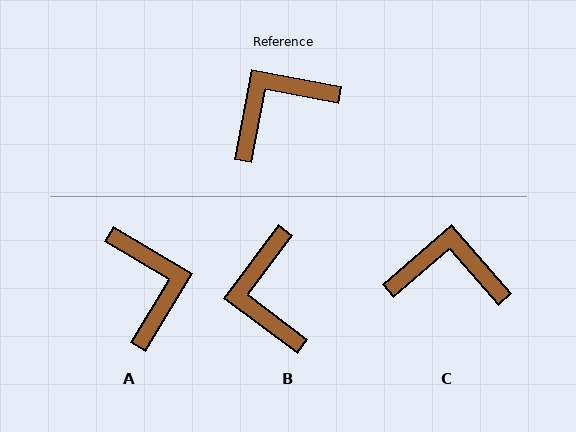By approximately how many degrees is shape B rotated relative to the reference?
Approximately 64 degrees counter-clockwise.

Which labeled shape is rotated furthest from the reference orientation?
A, about 110 degrees away.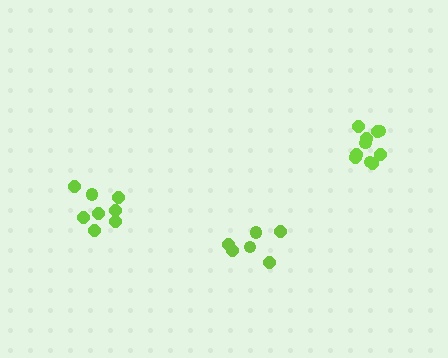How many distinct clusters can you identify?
There are 3 distinct clusters.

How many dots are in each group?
Group 1: 6 dots, Group 2: 8 dots, Group 3: 10 dots (24 total).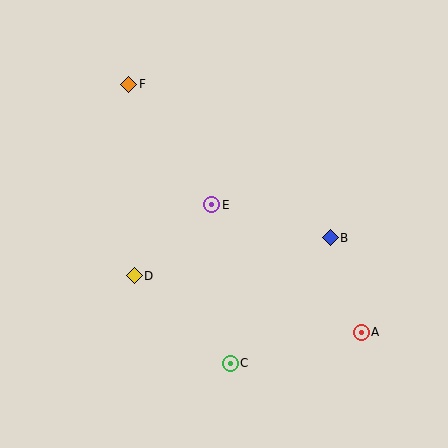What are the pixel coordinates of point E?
Point E is at (212, 205).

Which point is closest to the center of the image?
Point E at (212, 205) is closest to the center.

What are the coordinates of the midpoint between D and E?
The midpoint between D and E is at (173, 240).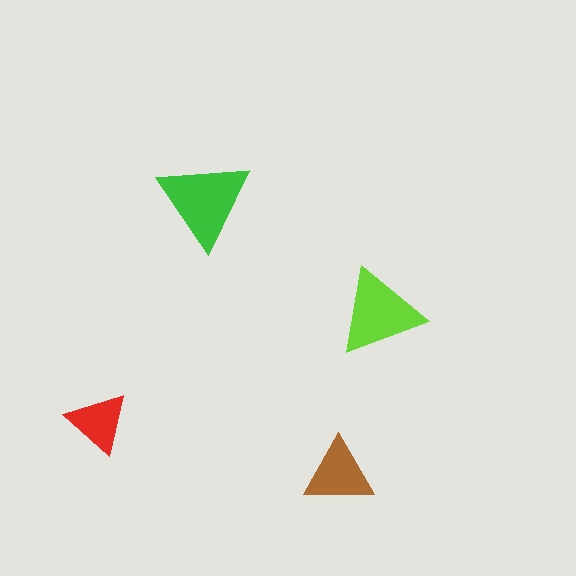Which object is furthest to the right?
The lime triangle is rightmost.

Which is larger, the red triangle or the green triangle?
The green one.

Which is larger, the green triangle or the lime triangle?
The green one.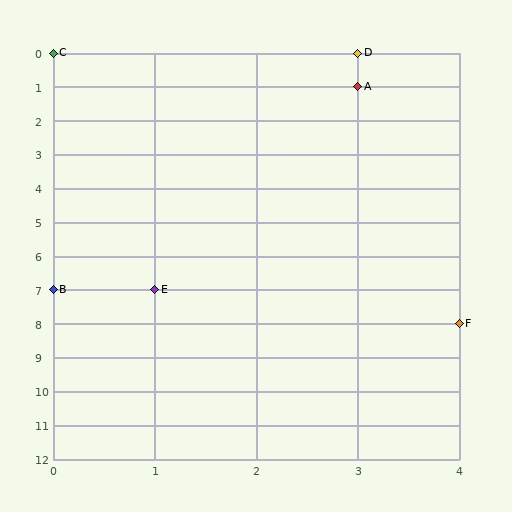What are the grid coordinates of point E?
Point E is at grid coordinates (1, 7).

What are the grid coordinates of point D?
Point D is at grid coordinates (3, 0).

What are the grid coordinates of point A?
Point A is at grid coordinates (3, 1).